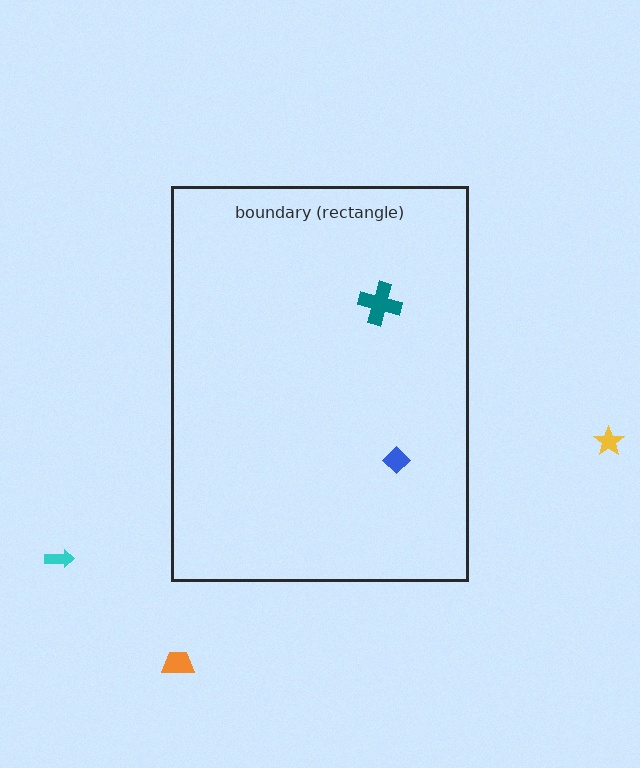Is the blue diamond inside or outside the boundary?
Inside.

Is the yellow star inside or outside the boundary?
Outside.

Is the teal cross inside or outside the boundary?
Inside.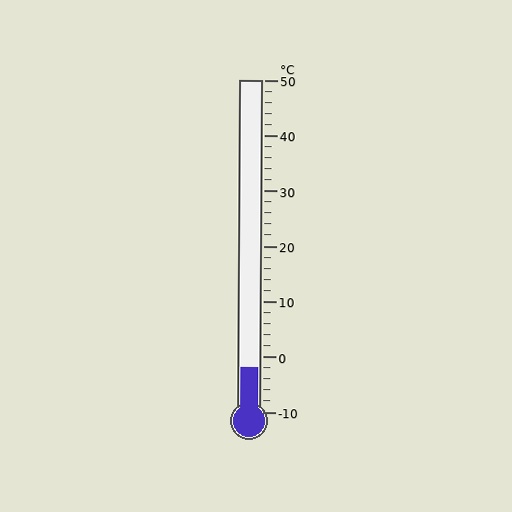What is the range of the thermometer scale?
The thermometer scale ranges from -10°C to 50°C.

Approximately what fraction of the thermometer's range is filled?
The thermometer is filled to approximately 15% of its range.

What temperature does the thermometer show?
The thermometer shows approximately -2°C.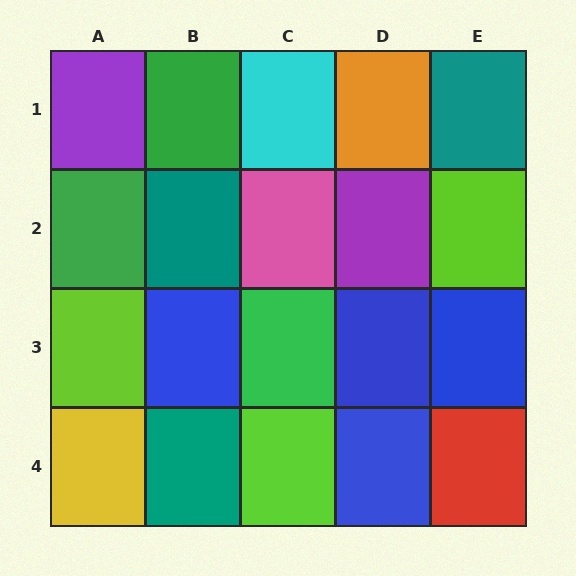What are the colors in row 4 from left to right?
Yellow, teal, lime, blue, red.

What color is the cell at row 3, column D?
Blue.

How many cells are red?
1 cell is red.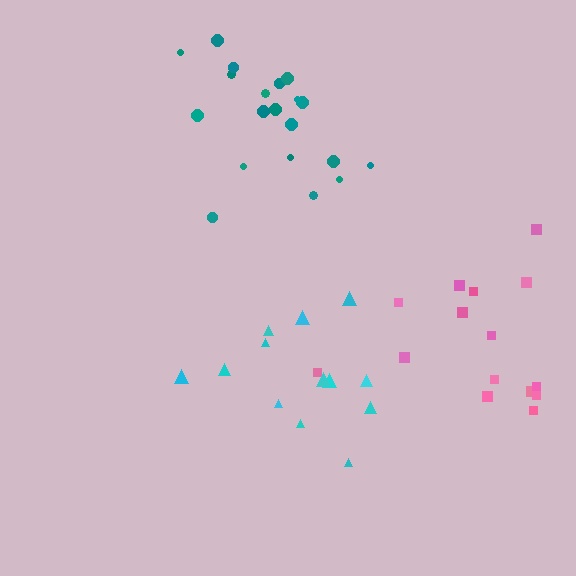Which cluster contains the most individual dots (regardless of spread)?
Teal (20).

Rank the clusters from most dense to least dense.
teal, pink, cyan.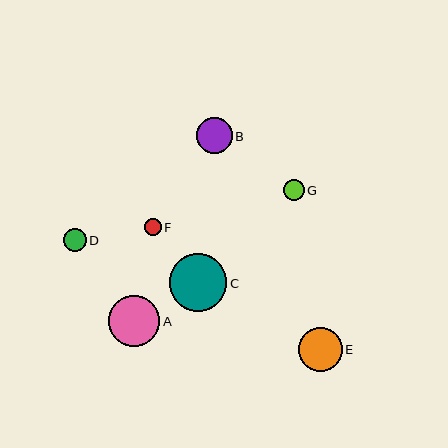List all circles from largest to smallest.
From largest to smallest: C, A, E, B, D, G, F.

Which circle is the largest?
Circle C is the largest with a size of approximately 58 pixels.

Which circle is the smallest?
Circle F is the smallest with a size of approximately 16 pixels.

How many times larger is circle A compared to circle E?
Circle A is approximately 1.2 times the size of circle E.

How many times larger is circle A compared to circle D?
Circle A is approximately 2.2 times the size of circle D.